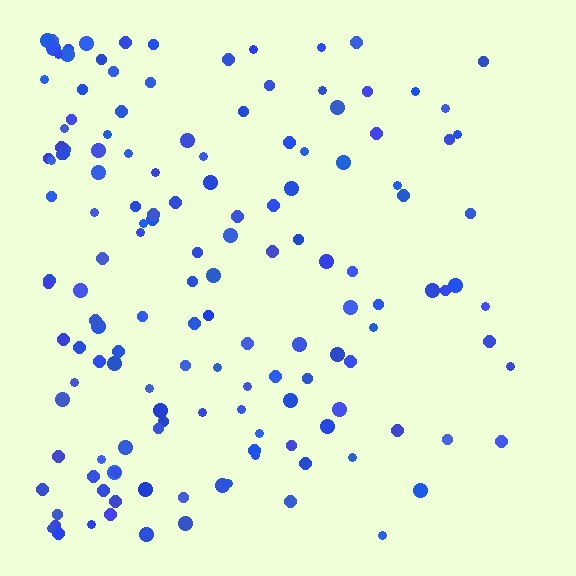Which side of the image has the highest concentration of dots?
The left.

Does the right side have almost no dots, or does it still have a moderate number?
Still a moderate number, just noticeably fewer than the left.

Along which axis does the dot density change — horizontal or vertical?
Horizontal.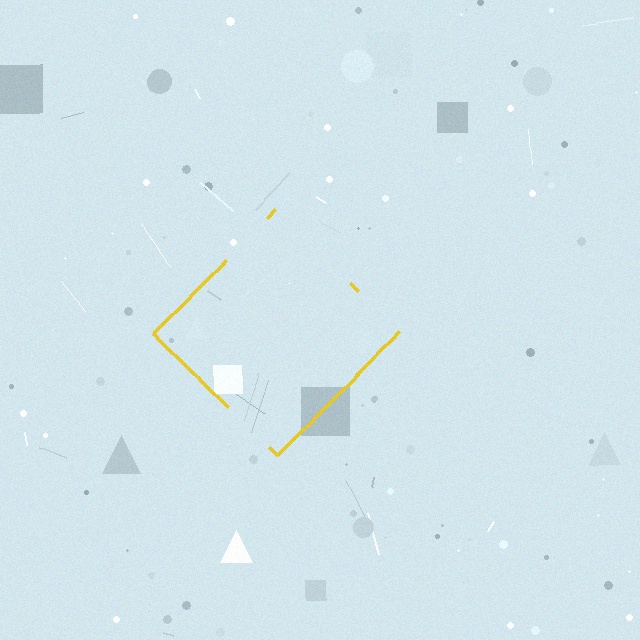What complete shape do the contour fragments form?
The contour fragments form a diamond.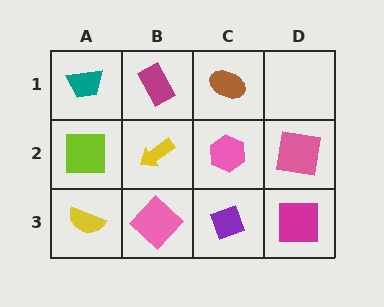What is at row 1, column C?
A brown ellipse.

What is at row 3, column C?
A purple diamond.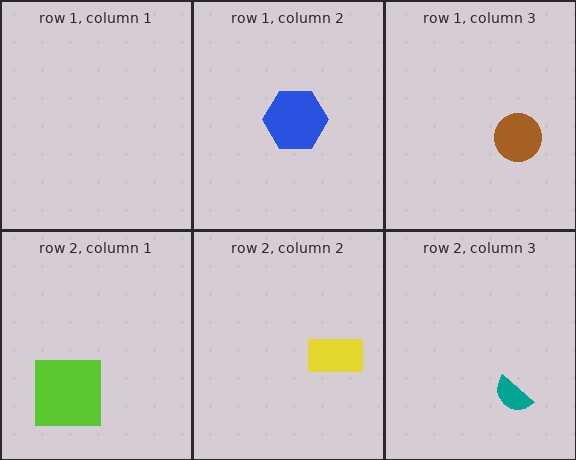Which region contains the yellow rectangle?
The row 2, column 2 region.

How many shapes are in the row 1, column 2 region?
1.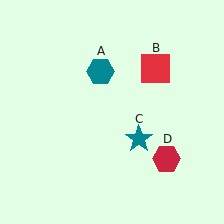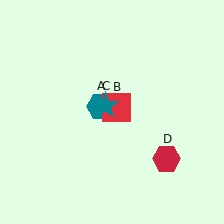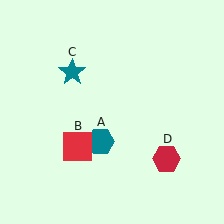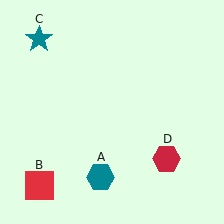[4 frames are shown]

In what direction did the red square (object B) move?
The red square (object B) moved down and to the left.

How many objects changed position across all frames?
3 objects changed position: teal hexagon (object A), red square (object B), teal star (object C).